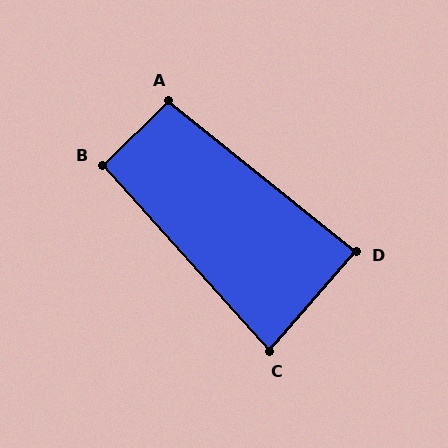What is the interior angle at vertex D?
Approximately 88 degrees (approximately right).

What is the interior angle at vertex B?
Approximately 92 degrees (approximately right).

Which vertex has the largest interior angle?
A, at approximately 97 degrees.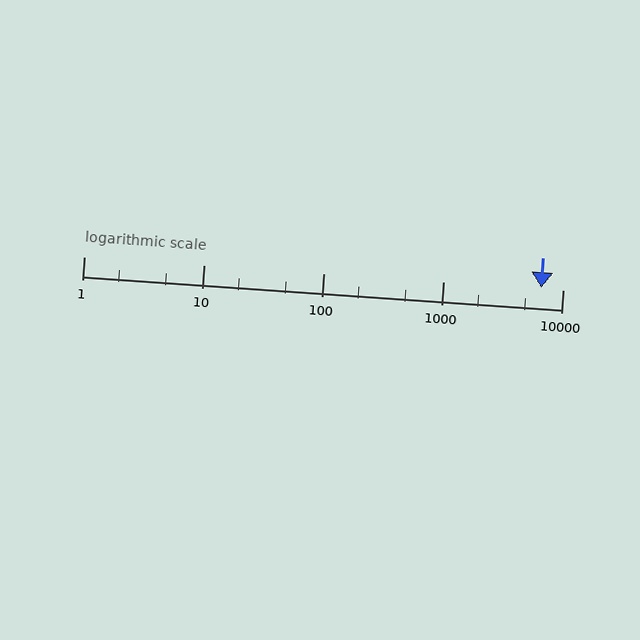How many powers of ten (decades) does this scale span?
The scale spans 4 decades, from 1 to 10000.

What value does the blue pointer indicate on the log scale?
The pointer indicates approximately 6600.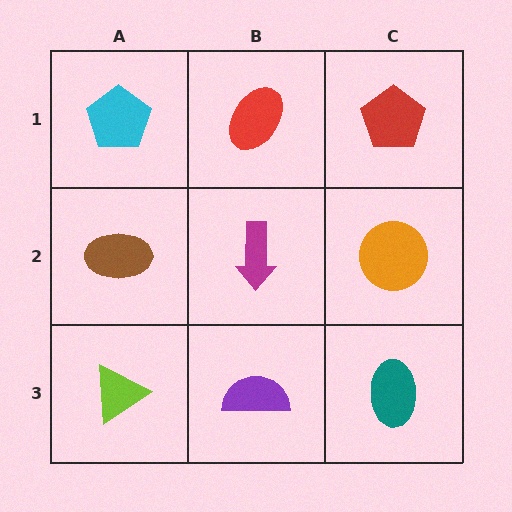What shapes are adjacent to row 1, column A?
A brown ellipse (row 2, column A), a red ellipse (row 1, column B).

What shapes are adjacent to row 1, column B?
A magenta arrow (row 2, column B), a cyan pentagon (row 1, column A), a red pentagon (row 1, column C).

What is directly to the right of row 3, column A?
A purple semicircle.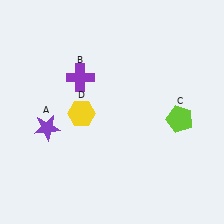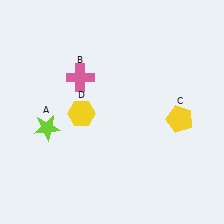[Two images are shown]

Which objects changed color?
A changed from purple to lime. B changed from purple to pink. C changed from lime to yellow.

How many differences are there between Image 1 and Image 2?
There are 3 differences between the two images.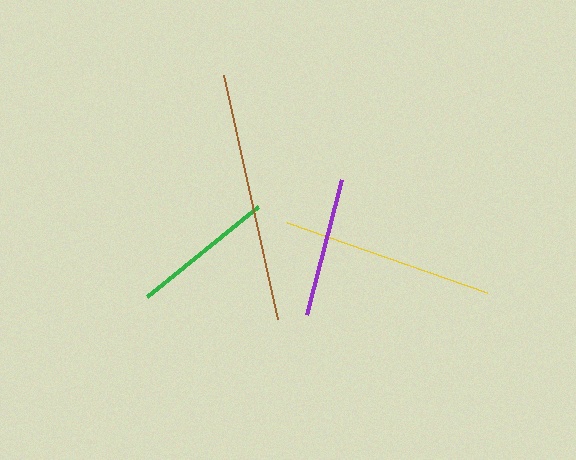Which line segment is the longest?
The brown line is the longest at approximately 249 pixels.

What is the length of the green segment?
The green segment is approximately 143 pixels long.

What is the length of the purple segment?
The purple segment is approximately 140 pixels long.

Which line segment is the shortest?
The purple line is the shortest at approximately 140 pixels.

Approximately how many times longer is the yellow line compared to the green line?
The yellow line is approximately 1.5 times the length of the green line.